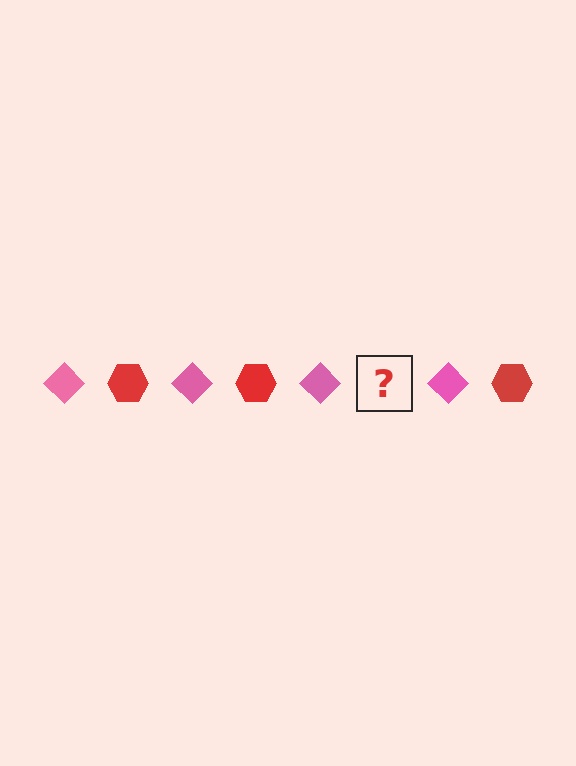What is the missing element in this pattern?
The missing element is a red hexagon.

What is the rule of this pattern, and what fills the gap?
The rule is that the pattern alternates between pink diamond and red hexagon. The gap should be filled with a red hexagon.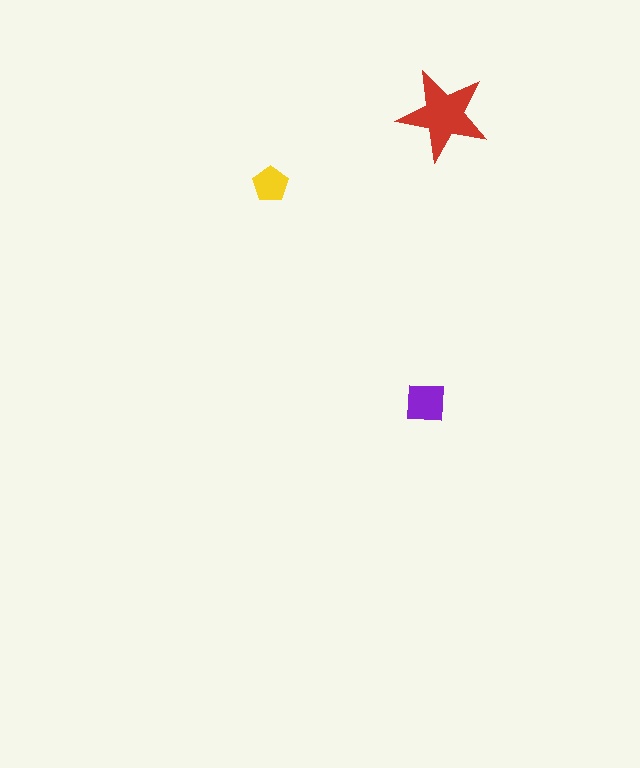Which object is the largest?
The red star.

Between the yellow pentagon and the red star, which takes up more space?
The red star.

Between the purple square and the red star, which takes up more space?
The red star.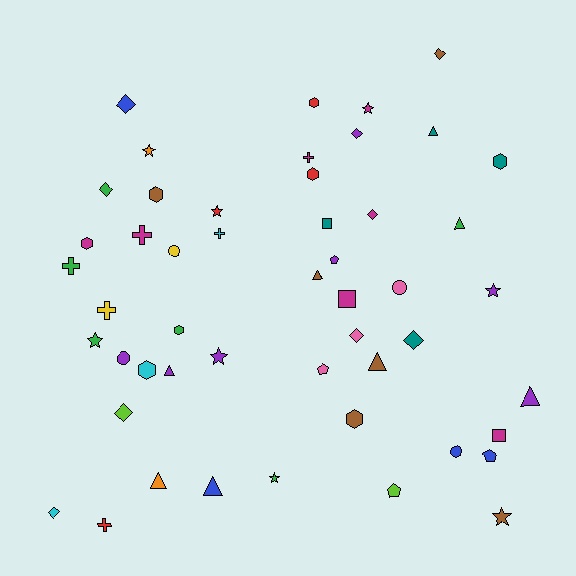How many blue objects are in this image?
There are 4 blue objects.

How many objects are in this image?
There are 50 objects.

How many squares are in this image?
There are 3 squares.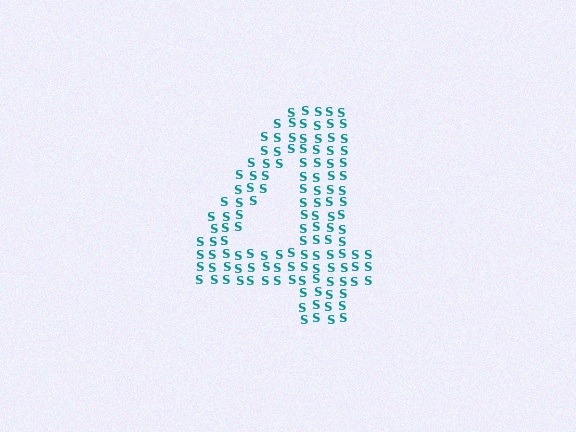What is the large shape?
The large shape is the digit 4.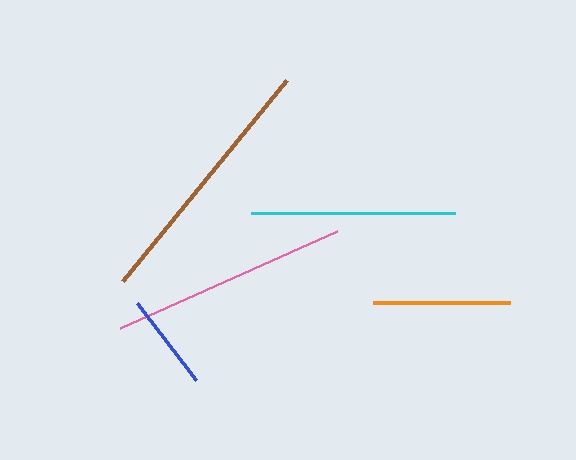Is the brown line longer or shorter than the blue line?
The brown line is longer than the blue line.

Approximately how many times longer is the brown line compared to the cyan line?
The brown line is approximately 1.3 times the length of the cyan line.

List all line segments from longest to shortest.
From longest to shortest: brown, pink, cyan, orange, blue.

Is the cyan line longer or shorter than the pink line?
The pink line is longer than the cyan line.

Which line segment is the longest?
The brown line is the longest at approximately 259 pixels.